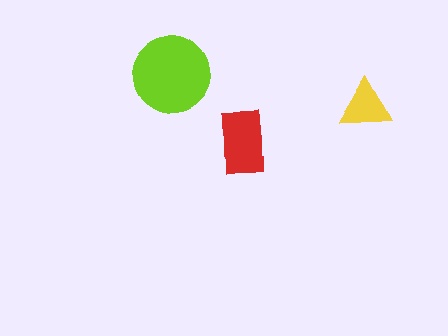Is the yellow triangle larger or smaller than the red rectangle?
Smaller.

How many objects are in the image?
There are 3 objects in the image.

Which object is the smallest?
The yellow triangle.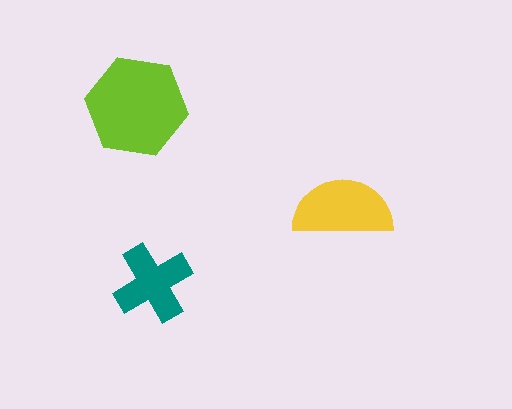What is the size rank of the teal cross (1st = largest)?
3rd.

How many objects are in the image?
There are 3 objects in the image.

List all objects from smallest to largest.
The teal cross, the yellow semicircle, the lime hexagon.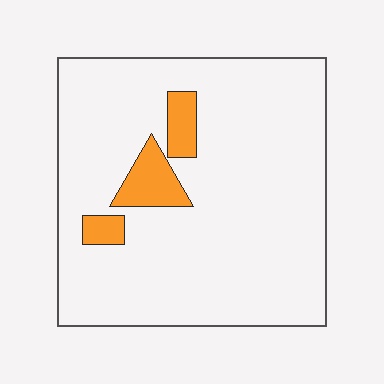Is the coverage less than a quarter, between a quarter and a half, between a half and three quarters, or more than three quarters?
Less than a quarter.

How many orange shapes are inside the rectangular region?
3.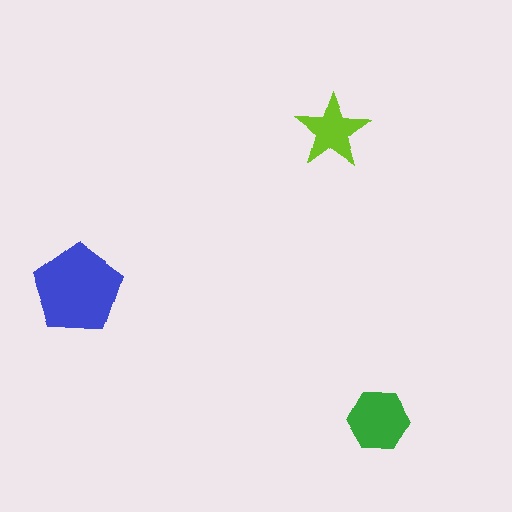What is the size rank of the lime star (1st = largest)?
3rd.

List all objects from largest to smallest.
The blue pentagon, the green hexagon, the lime star.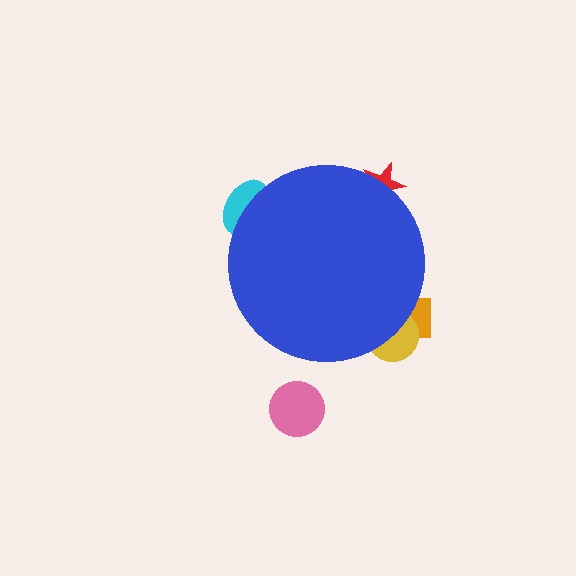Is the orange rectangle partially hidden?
Yes, the orange rectangle is partially hidden behind the blue circle.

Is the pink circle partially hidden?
No, the pink circle is fully visible.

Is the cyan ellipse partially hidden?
Yes, the cyan ellipse is partially hidden behind the blue circle.